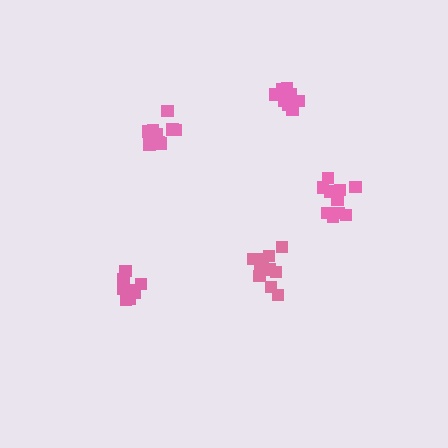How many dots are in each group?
Group 1: 9 dots, Group 2: 11 dots, Group 3: 13 dots, Group 4: 10 dots, Group 5: 9 dots (52 total).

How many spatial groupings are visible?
There are 5 spatial groupings.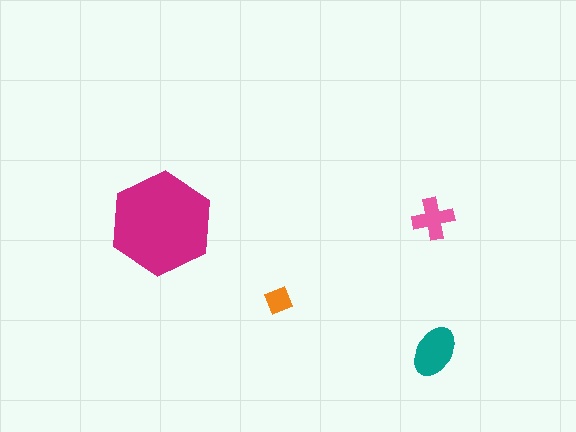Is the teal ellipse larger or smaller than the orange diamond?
Larger.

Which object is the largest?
The magenta hexagon.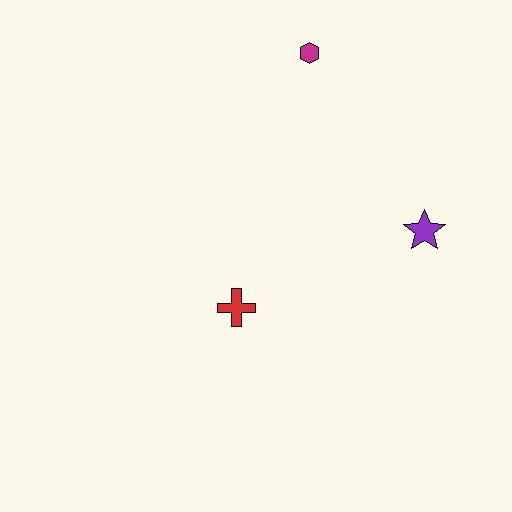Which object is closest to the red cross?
The purple star is closest to the red cross.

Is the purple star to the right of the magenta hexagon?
Yes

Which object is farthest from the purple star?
The magenta hexagon is farthest from the purple star.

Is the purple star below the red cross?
No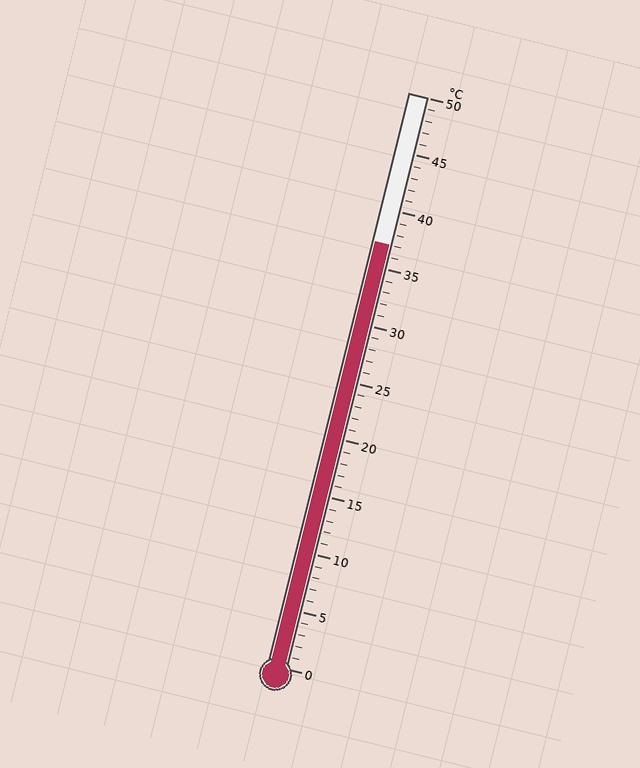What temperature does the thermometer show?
The thermometer shows approximately 37°C.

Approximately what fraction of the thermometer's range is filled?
The thermometer is filled to approximately 75% of its range.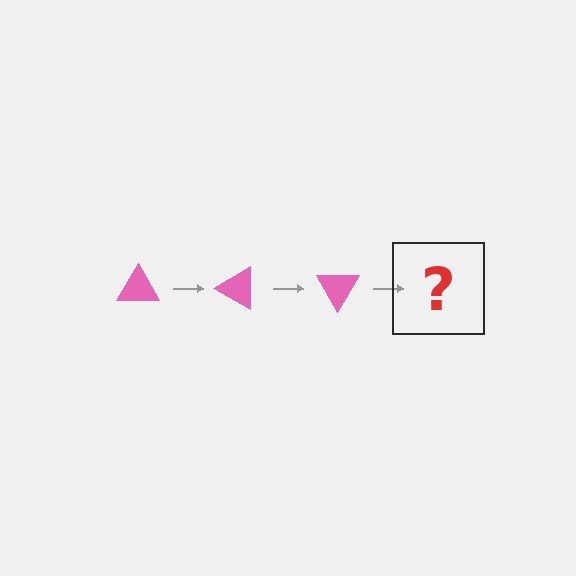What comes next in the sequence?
The next element should be a pink triangle rotated 90 degrees.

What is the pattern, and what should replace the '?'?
The pattern is that the triangle rotates 30 degrees each step. The '?' should be a pink triangle rotated 90 degrees.